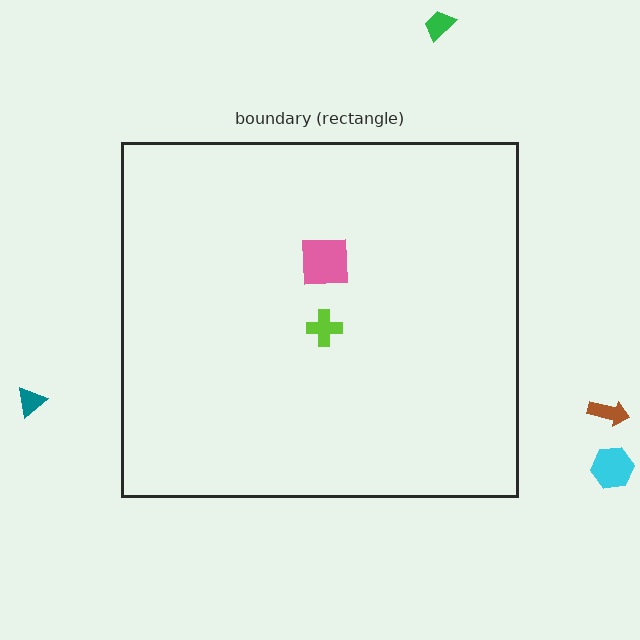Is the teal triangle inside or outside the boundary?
Outside.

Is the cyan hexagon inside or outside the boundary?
Outside.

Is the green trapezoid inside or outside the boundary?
Outside.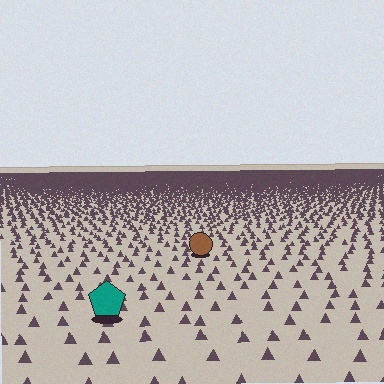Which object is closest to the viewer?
The teal pentagon is closest. The texture marks near it are larger and more spread out.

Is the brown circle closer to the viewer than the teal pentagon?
No. The teal pentagon is closer — you can tell from the texture gradient: the ground texture is coarser near it.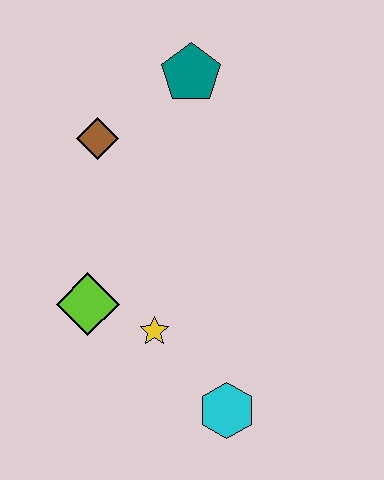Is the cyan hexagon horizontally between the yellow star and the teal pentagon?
No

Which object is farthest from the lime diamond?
The teal pentagon is farthest from the lime diamond.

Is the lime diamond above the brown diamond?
No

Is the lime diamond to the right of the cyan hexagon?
No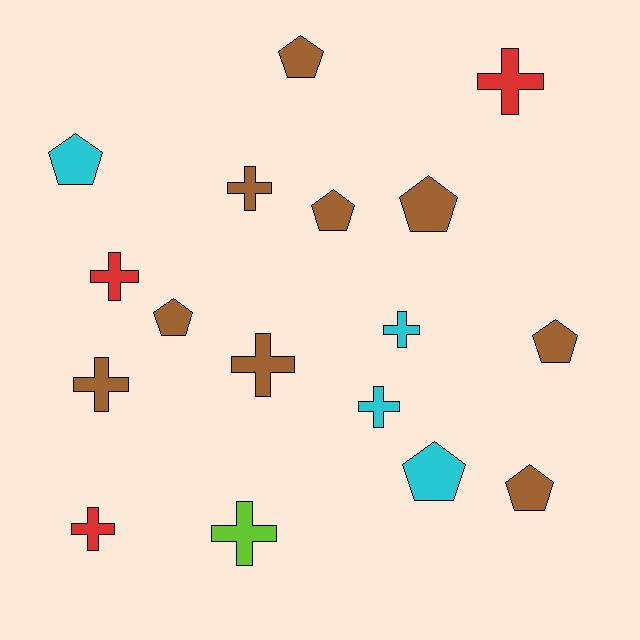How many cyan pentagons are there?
There are 2 cyan pentagons.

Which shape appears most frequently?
Cross, with 9 objects.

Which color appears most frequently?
Brown, with 9 objects.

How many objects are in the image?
There are 17 objects.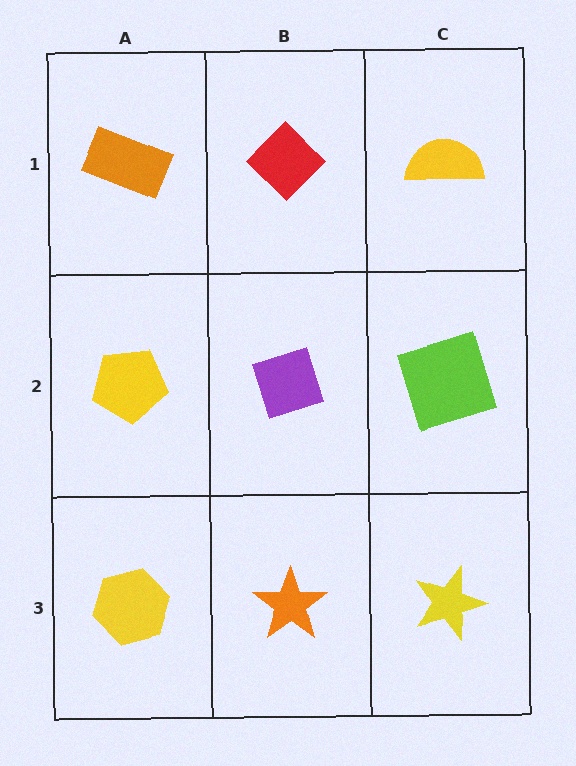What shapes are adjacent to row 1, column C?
A lime square (row 2, column C), a red diamond (row 1, column B).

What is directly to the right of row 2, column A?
A purple diamond.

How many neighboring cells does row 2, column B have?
4.